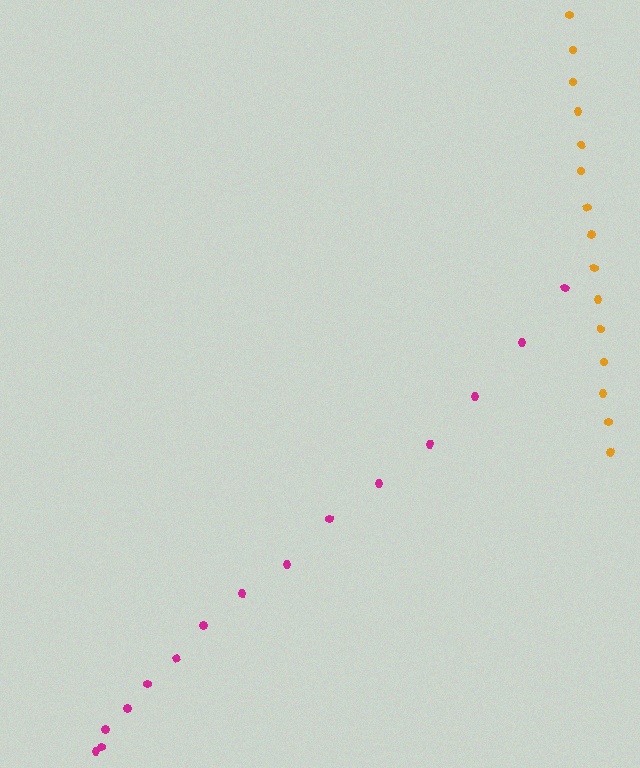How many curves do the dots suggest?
There are 2 distinct paths.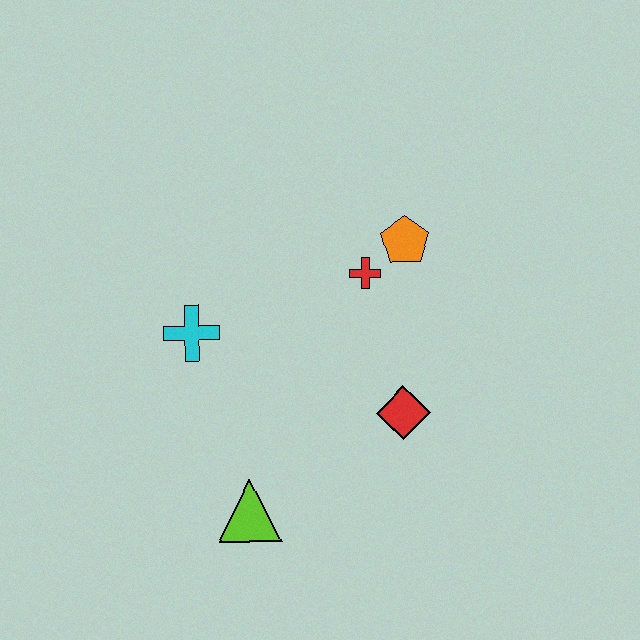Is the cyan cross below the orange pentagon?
Yes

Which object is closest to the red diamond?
The red cross is closest to the red diamond.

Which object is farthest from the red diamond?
The cyan cross is farthest from the red diamond.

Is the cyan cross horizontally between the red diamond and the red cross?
No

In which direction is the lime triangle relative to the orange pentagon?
The lime triangle is below the orange pentagon.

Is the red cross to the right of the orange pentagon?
No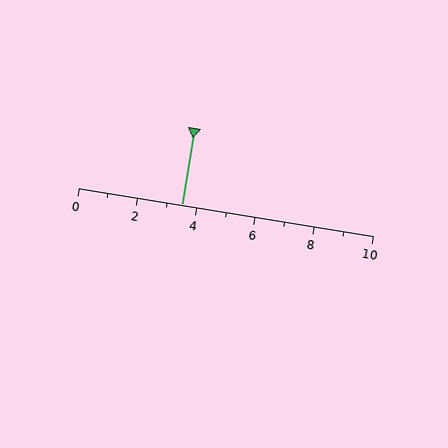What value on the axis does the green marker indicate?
The marker indicates approximately 3.5.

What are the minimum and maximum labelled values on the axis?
The axis runs from 0 to 10.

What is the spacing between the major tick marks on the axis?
The major ticks are spaced 2 apart.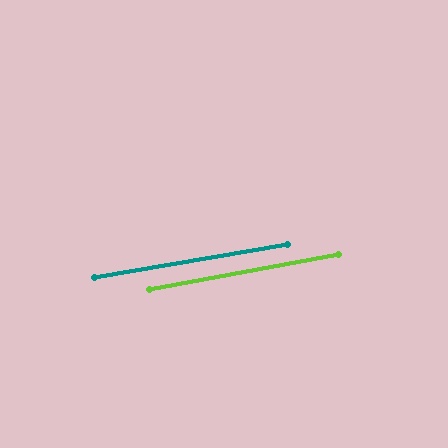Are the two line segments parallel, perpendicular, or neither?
Parallel — their directions differ by only 0.9°.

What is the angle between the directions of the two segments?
Approximately 1 degree.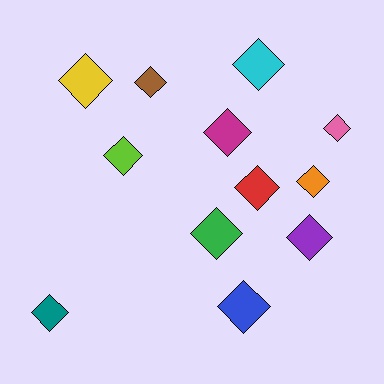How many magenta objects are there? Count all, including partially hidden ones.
There is 1 magenta object.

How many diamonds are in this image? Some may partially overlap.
There are 12 diamonds.